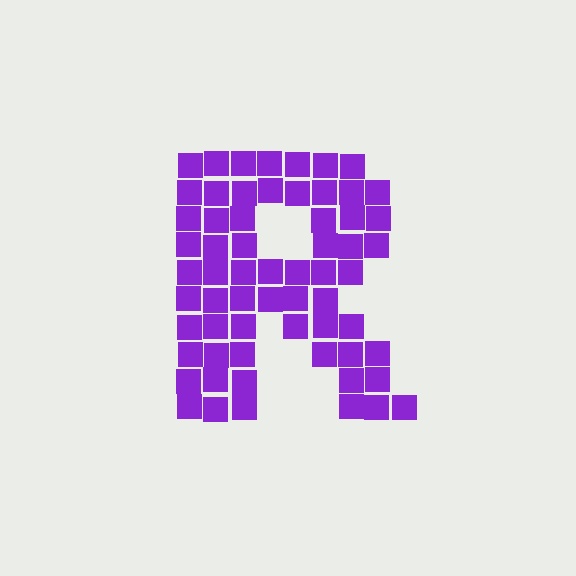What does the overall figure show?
The overall figure shows the letter R.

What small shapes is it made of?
It is made of small squares.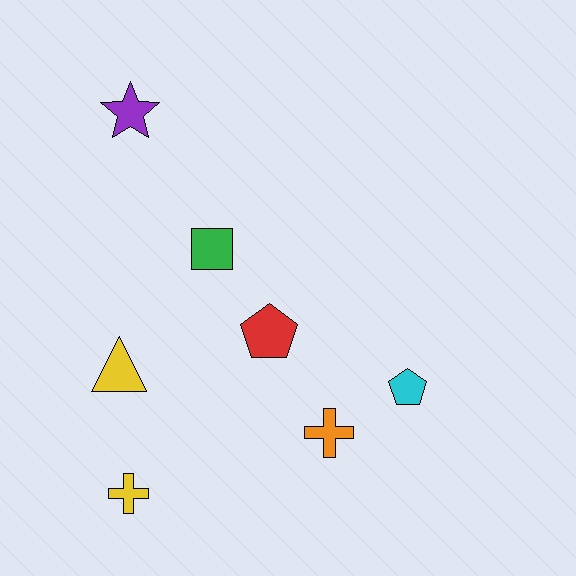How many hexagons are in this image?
There are no hexagons.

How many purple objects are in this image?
There is 1 purple object.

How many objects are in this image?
There are 7 objects.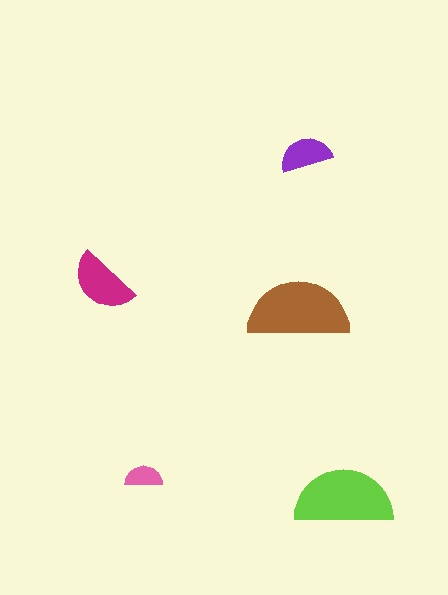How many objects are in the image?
There are 5 objects in the image.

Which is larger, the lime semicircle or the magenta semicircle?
The lime one.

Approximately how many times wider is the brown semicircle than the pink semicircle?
About 2.5 times wider.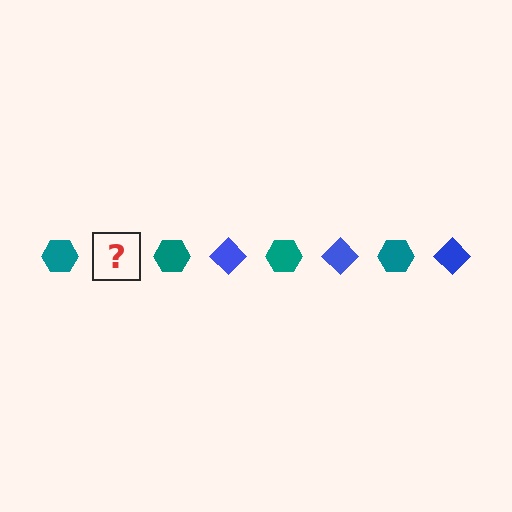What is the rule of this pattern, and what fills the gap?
The rule is that the pattern alternates between teal hexagon and blue diamond. The gap should be filled with a blue diamond.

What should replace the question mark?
The question mark should be replaced with a blue diamond.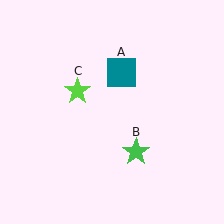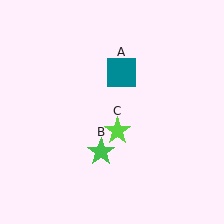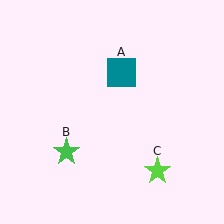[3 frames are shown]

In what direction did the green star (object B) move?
The green star (object B) moved left.